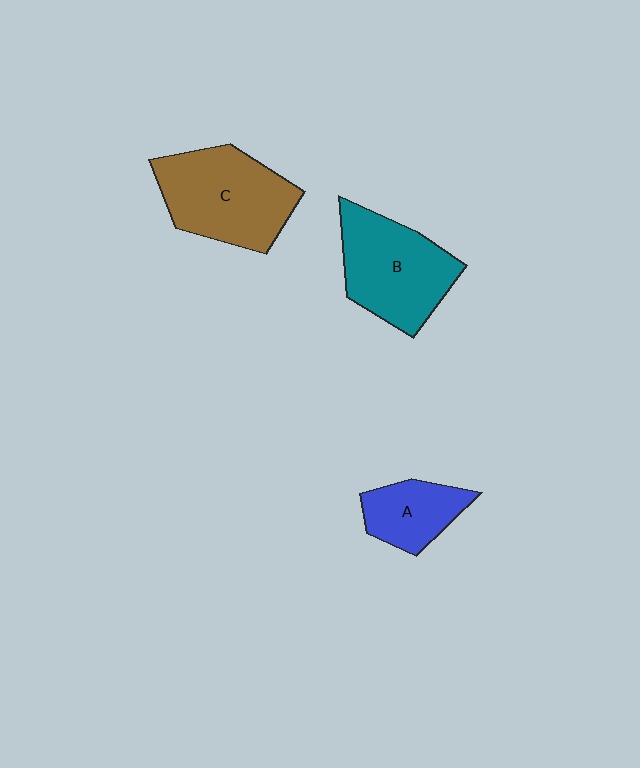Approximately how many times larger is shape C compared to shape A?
Approximately 1.9 times.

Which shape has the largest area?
Shape C (brown).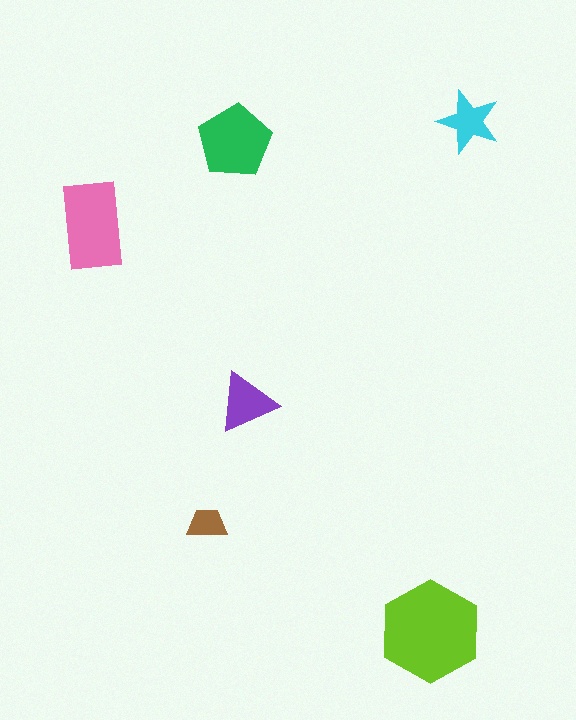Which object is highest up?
The cyan star is topmost.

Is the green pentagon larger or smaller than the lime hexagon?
Smaller.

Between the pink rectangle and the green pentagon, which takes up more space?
The pink rectangle.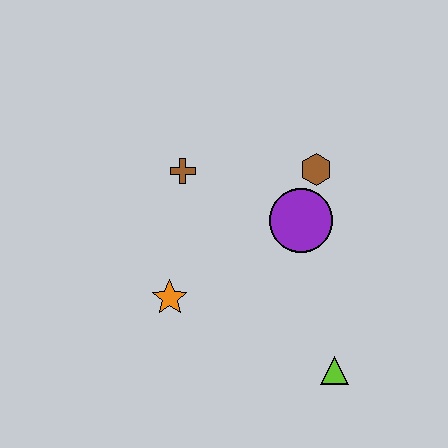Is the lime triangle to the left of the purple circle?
No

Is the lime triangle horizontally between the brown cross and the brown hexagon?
No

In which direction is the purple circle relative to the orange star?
The purple circle is to the right of the orange star.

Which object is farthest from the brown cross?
The lime triangle is farthest from the brown cross.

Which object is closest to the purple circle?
The brown hexagon is closest to the purple circle.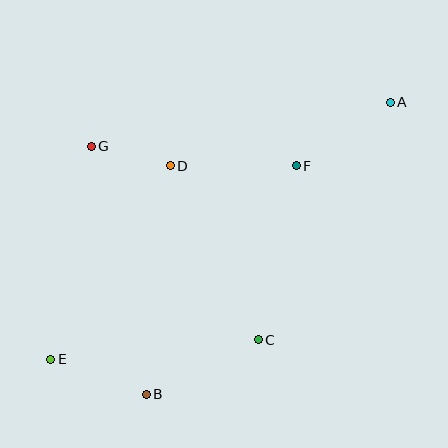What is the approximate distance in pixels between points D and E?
The distance between D and E is approximately 227 pixels.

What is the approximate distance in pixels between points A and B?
The distance between A and B is approximately 380 pixels.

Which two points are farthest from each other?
Points A and E are farthest from each other.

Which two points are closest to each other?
Points D and G are closest to each other.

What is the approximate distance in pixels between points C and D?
The distance between C and D is approximately 195 pixels.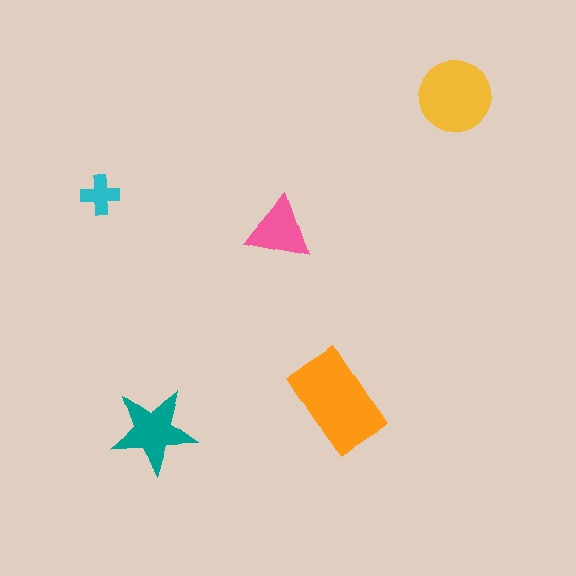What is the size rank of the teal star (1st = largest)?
3rd.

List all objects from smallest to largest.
The cyan cross, the pink triangle, the teal star, the yellow circle, the orange rectangle.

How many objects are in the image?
There are 5 objects in the image.